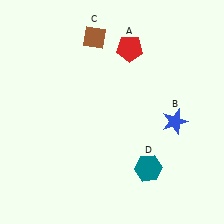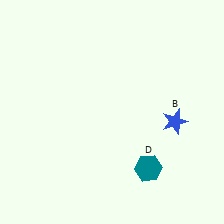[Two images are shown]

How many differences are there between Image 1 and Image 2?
There are 2 differences between the two images.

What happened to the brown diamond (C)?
The brown diamond (C) was removed in Image 2. It was in the top-left area of Image 1.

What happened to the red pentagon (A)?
The red pentagon (A) was removed in Image 2. It was in the top-right area of Image 1.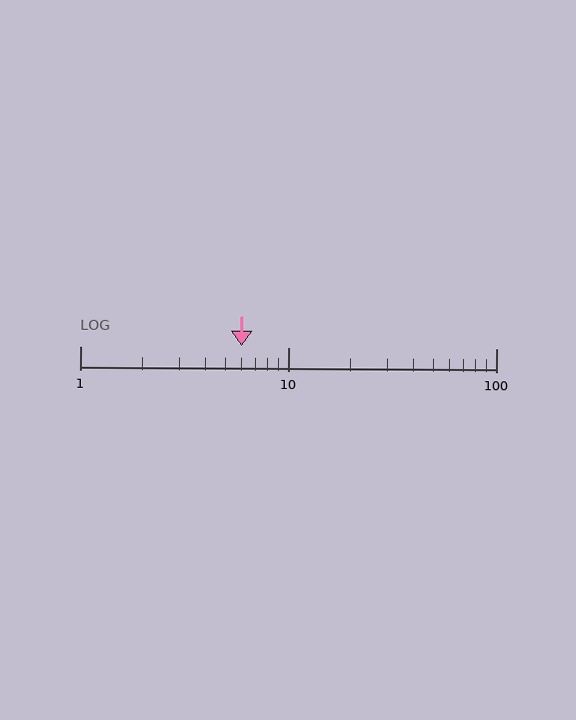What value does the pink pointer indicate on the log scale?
The pointer indicates approximately 6.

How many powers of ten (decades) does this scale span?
The scale spans 2 decades, from 1 to 100.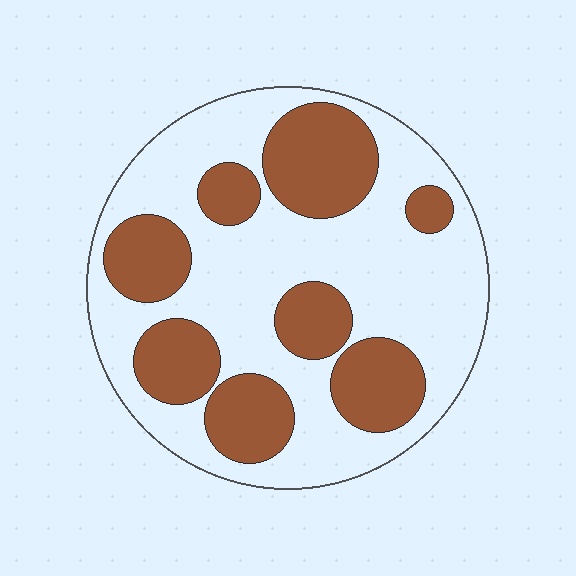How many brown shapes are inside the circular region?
8.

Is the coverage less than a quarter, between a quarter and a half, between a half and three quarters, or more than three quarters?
Between a quarter and a half.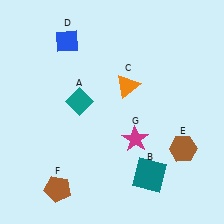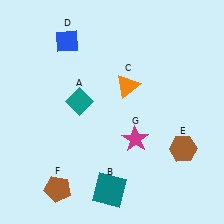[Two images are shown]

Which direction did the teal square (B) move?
The teal square (B) moved left.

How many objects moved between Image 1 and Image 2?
1 object moved between the two images.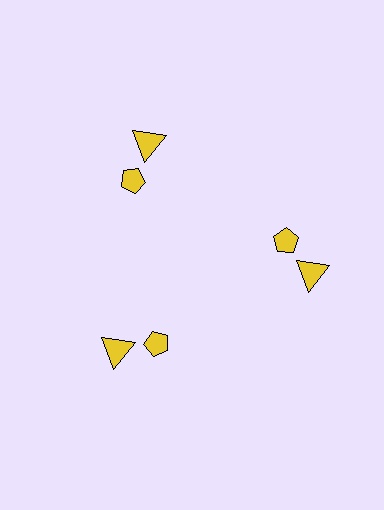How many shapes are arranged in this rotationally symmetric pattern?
There are 6 shapes, arranged in 3 groups of 2.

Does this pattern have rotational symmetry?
Yes, this pattern has 3-fold rotational symmetry. It looks the same after rotating 120 degrees around the center.